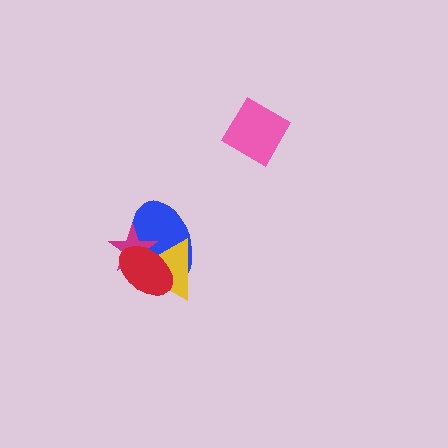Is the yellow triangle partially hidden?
Yes, it is partially covered by another shape.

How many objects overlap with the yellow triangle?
3 objects overlap with the yellow triangle.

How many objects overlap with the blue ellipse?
3 objects overlap with the blue ellipse.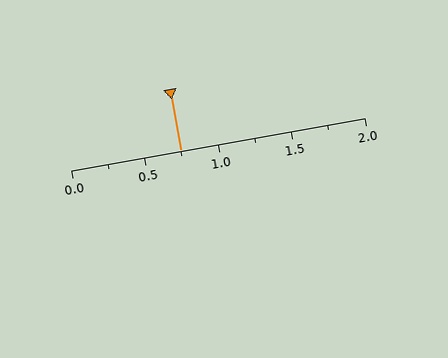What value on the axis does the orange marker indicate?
The marker indicates approximately 0.75.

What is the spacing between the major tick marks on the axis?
The major ticks are spaced 0.5 apart.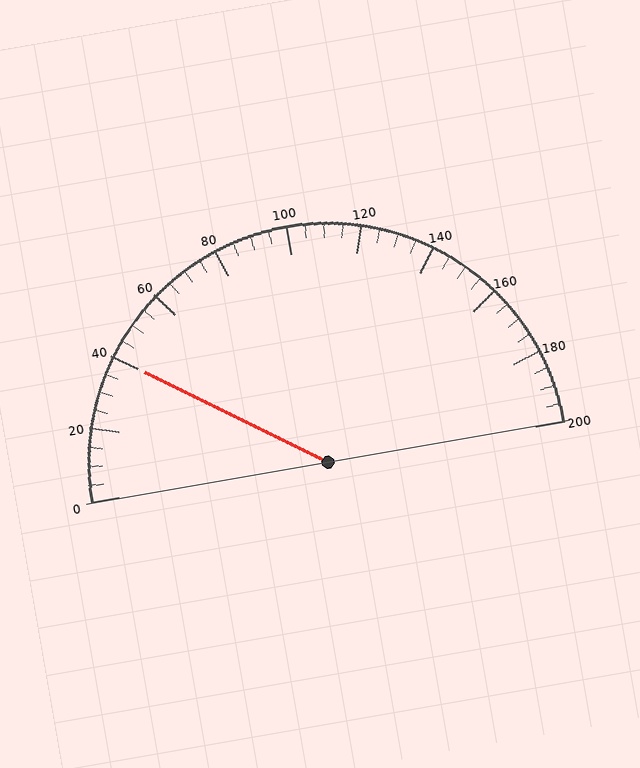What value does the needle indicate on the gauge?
The needle indicates approximately 40.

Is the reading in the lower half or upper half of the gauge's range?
The reading is in the lower half of the range (0 to 200).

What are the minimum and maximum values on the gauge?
The gauge ranges from 0 to 200.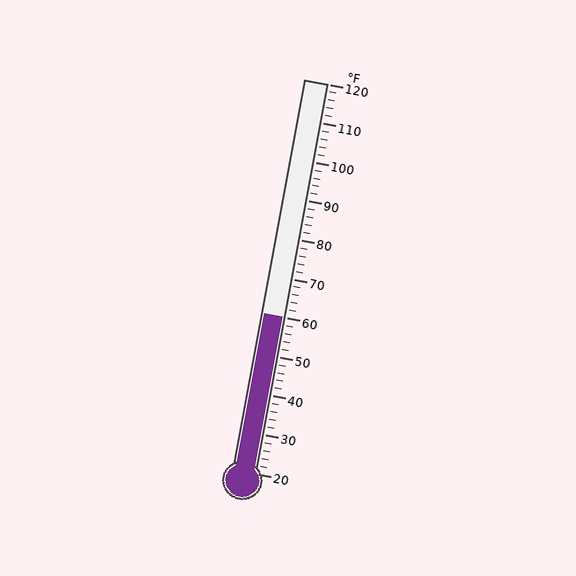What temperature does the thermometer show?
The thermometer shows approximately 60°F.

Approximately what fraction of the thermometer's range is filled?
The thermometer is filled to approximately 40% of its range.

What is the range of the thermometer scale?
The thermometer scale ranges from 20°F to 120°F.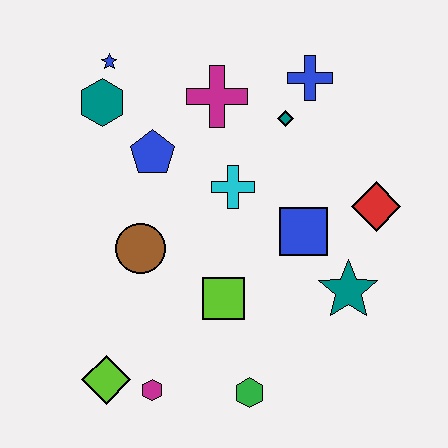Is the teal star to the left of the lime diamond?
No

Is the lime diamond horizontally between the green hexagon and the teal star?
No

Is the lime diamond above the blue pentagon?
No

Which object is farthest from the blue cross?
The lime diamond is farthest from the blue cross.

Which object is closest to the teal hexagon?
The blue star is closest to the teal hexagon.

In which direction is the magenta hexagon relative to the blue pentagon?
The magenta hexagon is below the blue pentagon.